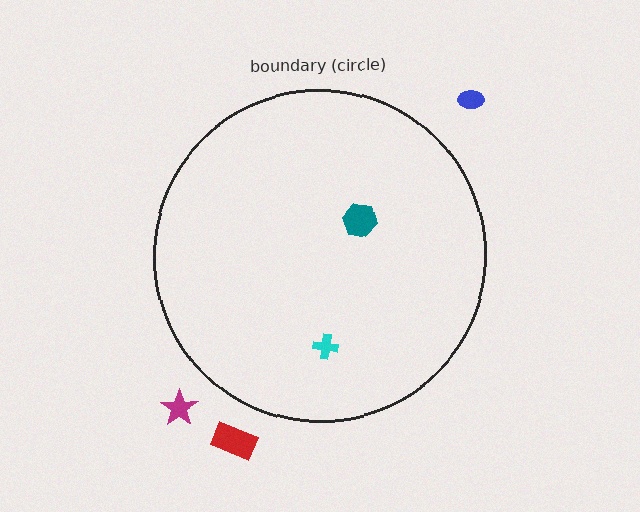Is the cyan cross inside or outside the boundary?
Inside.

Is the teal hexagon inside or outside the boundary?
Inside.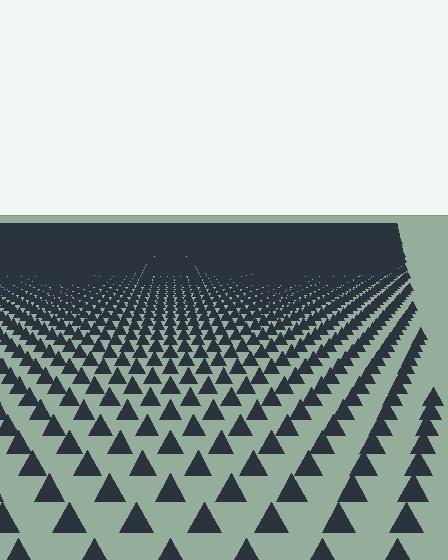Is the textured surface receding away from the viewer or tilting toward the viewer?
The surface is receding away from the viewer. Texture elements get smaller and denser toward the top.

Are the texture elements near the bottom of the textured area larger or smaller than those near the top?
Larger. Near the bottom, elements are closer to the viewer and appear at a bigger on-screen size.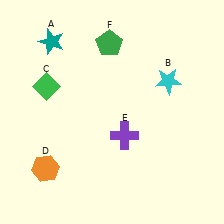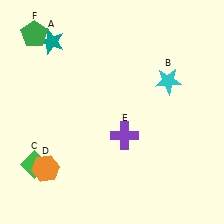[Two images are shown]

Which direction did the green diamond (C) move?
The green diamond (C) moved down.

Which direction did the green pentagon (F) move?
The green pentagon (F) moved left.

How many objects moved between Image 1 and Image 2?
2 objects moved between the two images.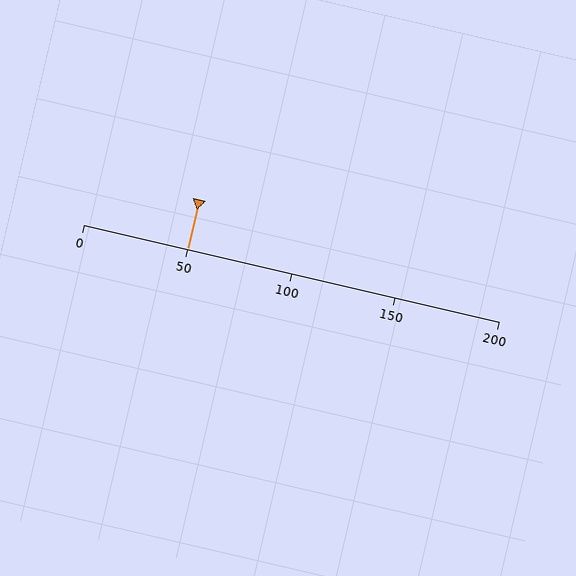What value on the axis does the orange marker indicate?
The marker indicates approximately 50.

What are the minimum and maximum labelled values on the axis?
The axis runs from 0 to 200.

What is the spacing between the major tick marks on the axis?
The major ticks are spaced 50 apart.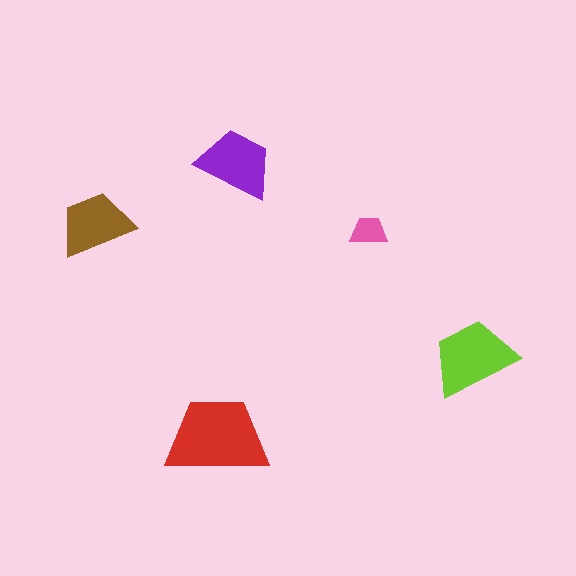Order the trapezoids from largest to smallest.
the red one, the lime one, the purple one, the brown one, the pink one.